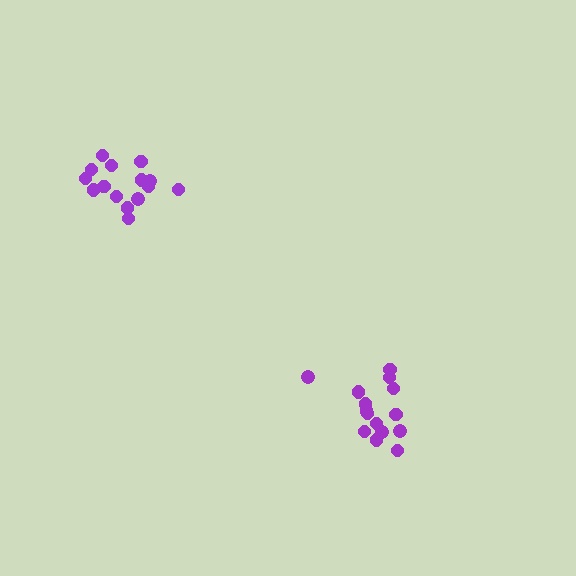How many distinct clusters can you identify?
There are 2 distinct clusters.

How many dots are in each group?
Group 1: 15 dots, Group 2: 15 dots (30 total).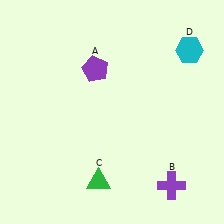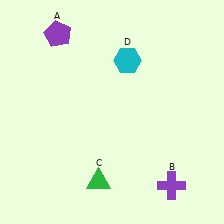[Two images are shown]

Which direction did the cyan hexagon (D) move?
The cyan hexagon (D) moved left.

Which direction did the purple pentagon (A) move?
The purple pentagon (A) moved left.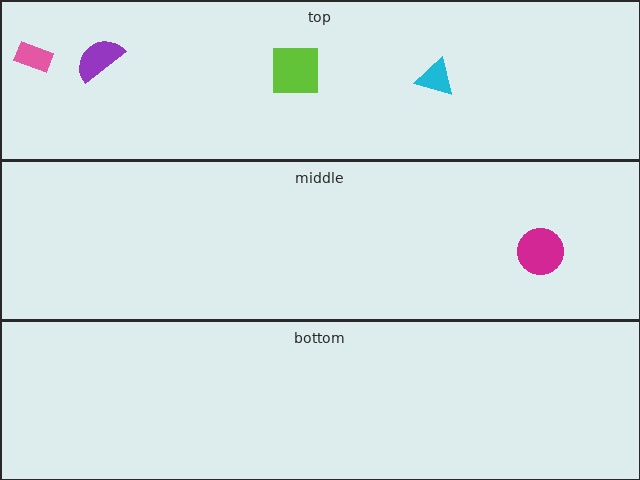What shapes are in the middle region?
The magenta circle.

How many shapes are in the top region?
4.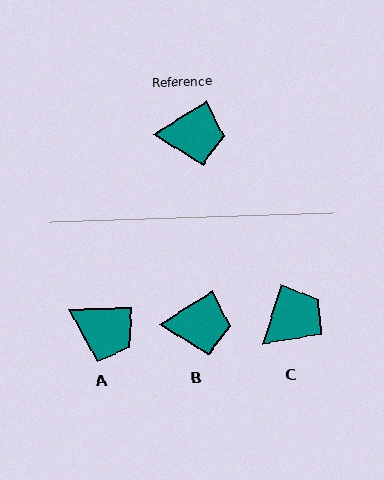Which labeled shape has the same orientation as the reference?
B.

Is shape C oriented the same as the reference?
No, it is off by about 41 degrees.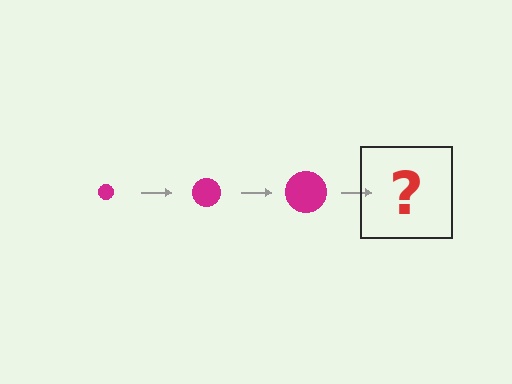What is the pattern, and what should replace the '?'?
The pattern is that the circle gets progressively larger each step. The '?' should be a magenta circle, larger than the previous one.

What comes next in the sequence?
The next element should be a magenta circle, larger than the previous one.